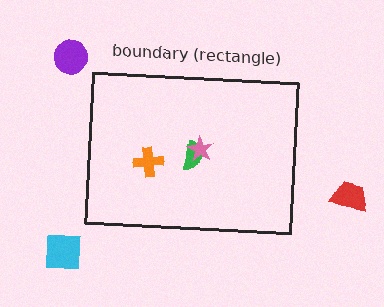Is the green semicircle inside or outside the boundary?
Inside.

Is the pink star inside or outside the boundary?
Inside.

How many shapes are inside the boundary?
3 inside, 3 outside.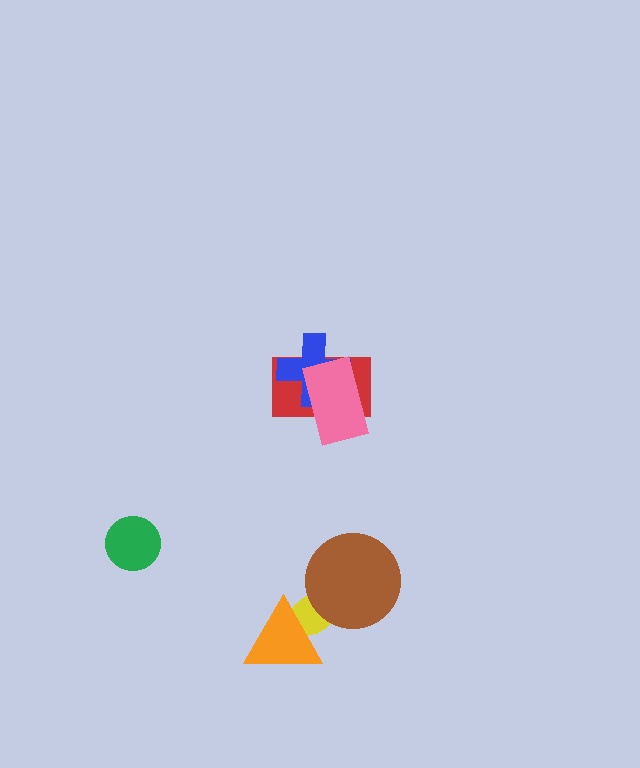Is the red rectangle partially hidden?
Yes, it is partially covered by another shape.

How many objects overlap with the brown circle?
1 object overlaps with the brown circle.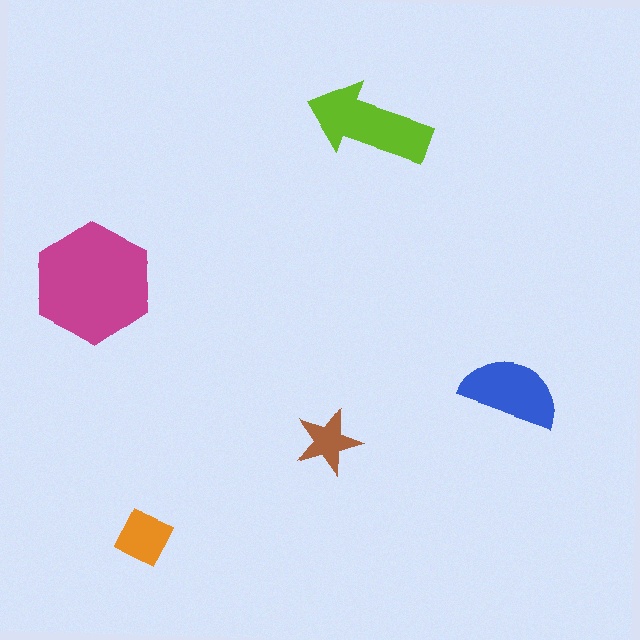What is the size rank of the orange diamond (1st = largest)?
4th.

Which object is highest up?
The lime arrow is topmost.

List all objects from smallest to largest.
The brown star, the orange diamond, the blue semicircle, the lime arrow, the magenta hexagon.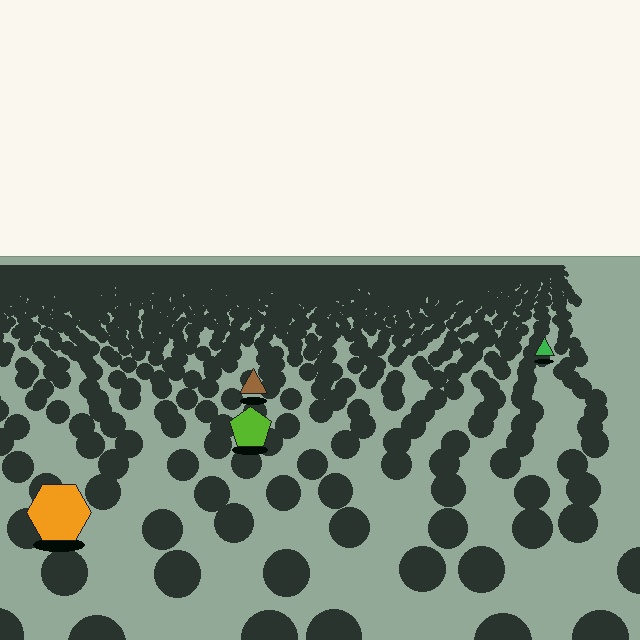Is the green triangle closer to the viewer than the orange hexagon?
No. The orange hexagon is closer — you can tell from the texture gradient: the ground texture is coarser near it.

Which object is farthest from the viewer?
The green triangle is farthest from the viewer. It appears smaller and the ground texture around it is denser.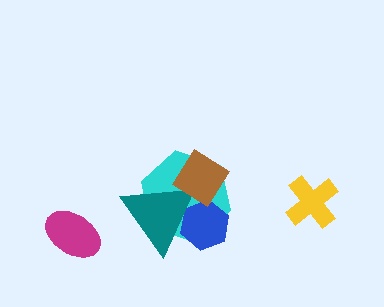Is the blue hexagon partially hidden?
Yes, it is partially covered by another shape.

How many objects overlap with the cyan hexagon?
3 objects overlap with the cyan hexagon.